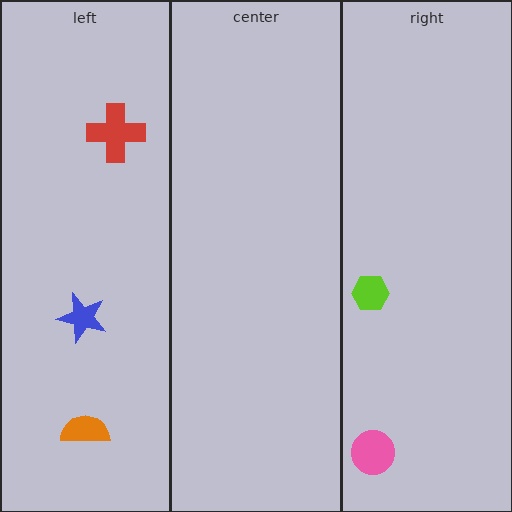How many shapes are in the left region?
3.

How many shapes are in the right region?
2.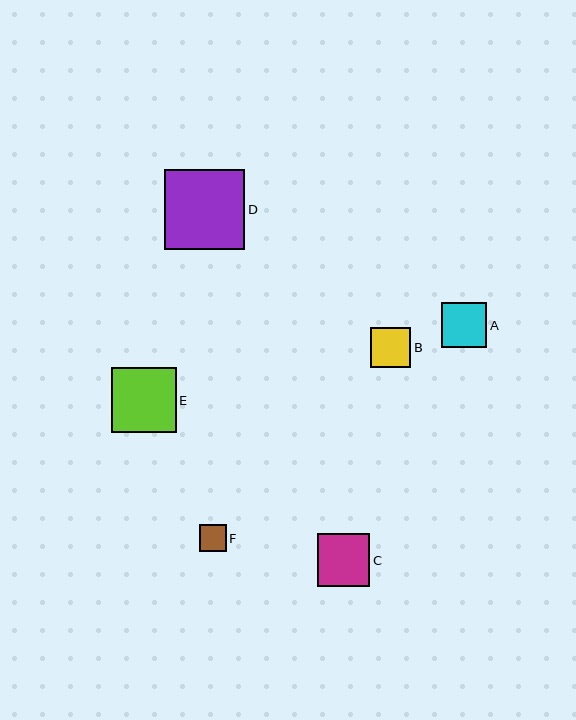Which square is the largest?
Square D is the largest with a size of approximately 80 pixels.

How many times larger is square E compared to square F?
Square E is approximately 2.4 times the size of square F.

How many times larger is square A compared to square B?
Square A is approximately 1.1 times the size of square B.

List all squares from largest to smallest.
From largest to smallest: D, E, C, A, B, F.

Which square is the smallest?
Square F is the smallest with a size of approximately 27 pixels.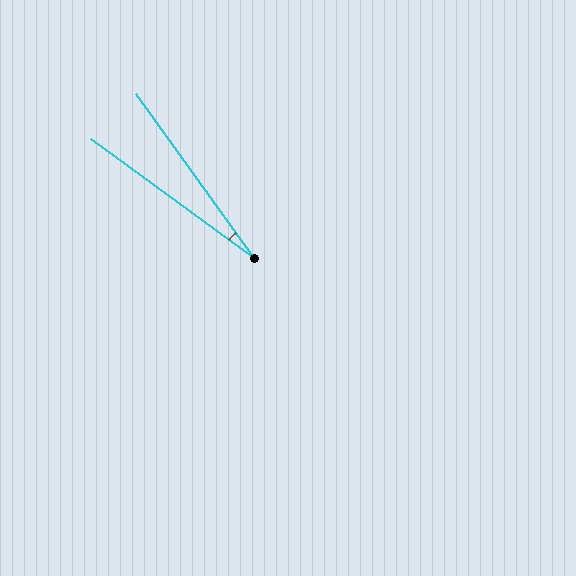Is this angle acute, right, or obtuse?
It is acute.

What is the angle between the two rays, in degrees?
Approximately 18 degrees.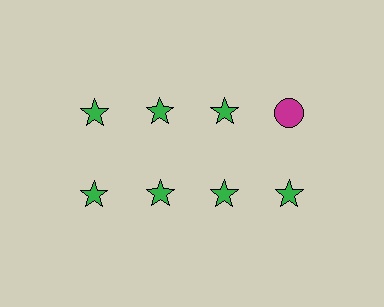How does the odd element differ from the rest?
It differs in both color (magenta instead of green) and shape (circle instead of star).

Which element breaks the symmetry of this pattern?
The magenta circle in the top row, second from right column breaks the symmetry. All other shapes are green stars.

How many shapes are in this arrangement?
There are 8 shapes arranged in a grid pattern.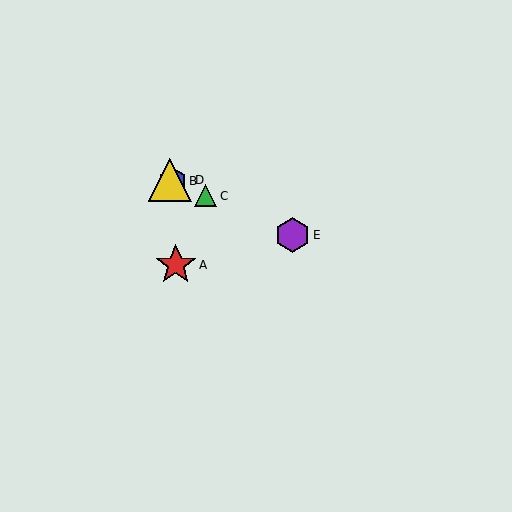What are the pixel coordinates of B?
Object B is at (172, 181).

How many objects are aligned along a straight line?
4 objects (B, C, D, E) are aligned along a straight line.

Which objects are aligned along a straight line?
Objects B, C, D, E are aligned along a straight line.